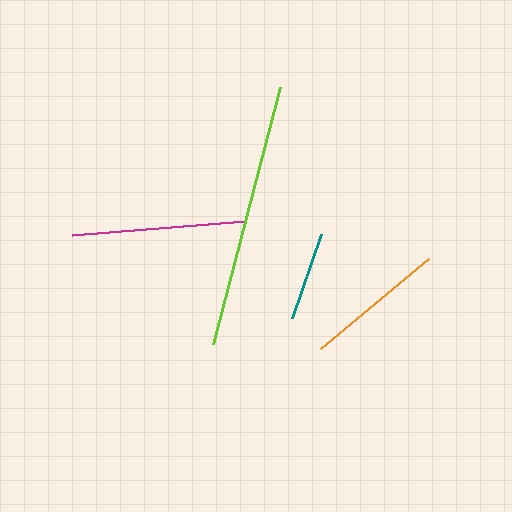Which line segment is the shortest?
The teal line is the shortest at approximately 88 pixels.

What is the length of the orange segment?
The orange segment is approximately 140 pixels long.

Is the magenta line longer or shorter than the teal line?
The magenta line is longer than the teal line.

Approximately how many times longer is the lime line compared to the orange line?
The lime line is approximately 1.9 times the length of the orange line.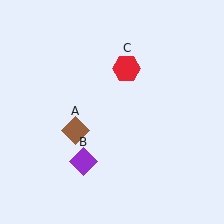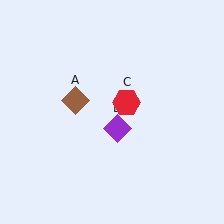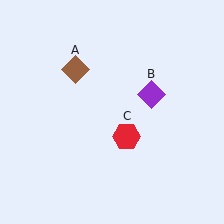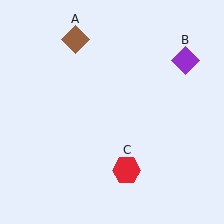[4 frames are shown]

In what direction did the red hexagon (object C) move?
The red hexagon (object C) moved down.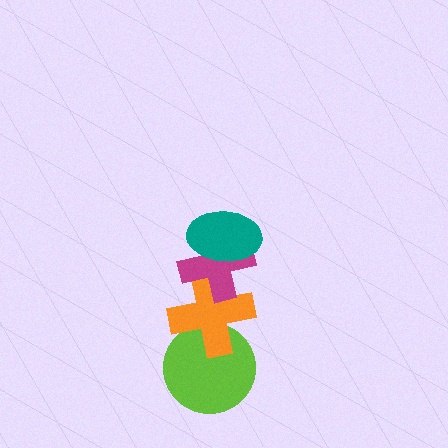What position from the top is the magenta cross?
The magenta cross is 2nd from the top.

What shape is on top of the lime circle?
The orange cross is on top of the lime circle.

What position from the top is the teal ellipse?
The teal ellipse is 1st from the top.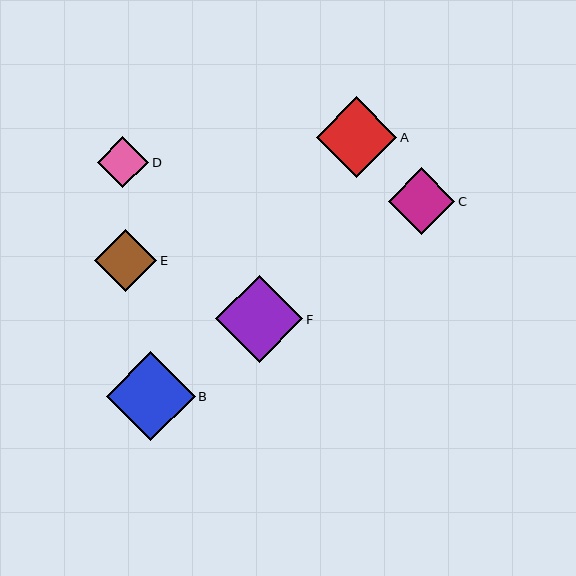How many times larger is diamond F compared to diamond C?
Diamond F is approximately 1.3 times the size of diamond C.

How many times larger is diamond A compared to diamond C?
Diamond A is approximately 1.2 times the size of diamond C.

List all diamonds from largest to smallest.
From largest to smallest: B, F, A, C, E, D.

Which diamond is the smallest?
Diamond D is the smallest with a size of approximately 52 pixels.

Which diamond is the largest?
Diamond B is the largest with a size of approximately 89 pixels.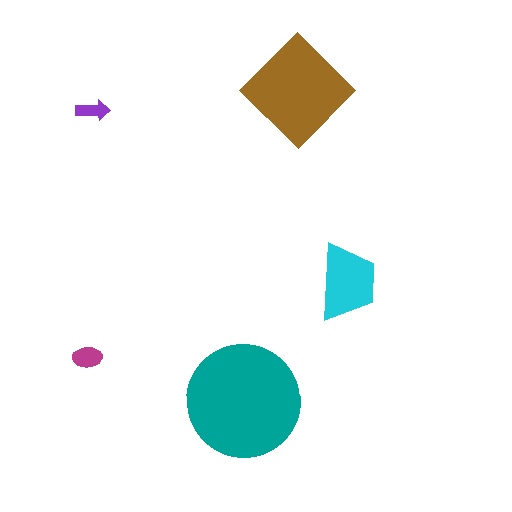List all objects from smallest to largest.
The purple arrow, the magenta ellipse, the cyan trapezoid, the brown diamond, the teal circle.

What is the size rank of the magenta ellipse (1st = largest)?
4th.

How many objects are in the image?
There are 5 objects in the image.